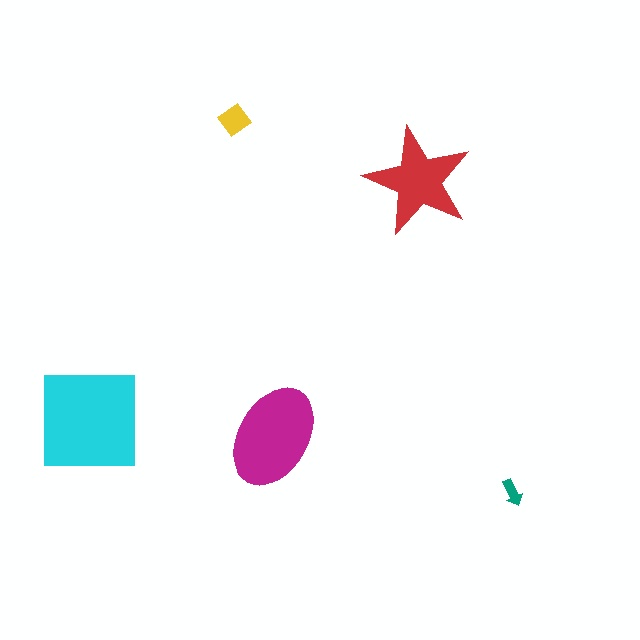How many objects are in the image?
There are 5 objects in the image.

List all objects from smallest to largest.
The teal arrow, the yellow diamond, the red star, the magenta ellipse, the cyan square.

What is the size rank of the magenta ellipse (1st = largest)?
2nd.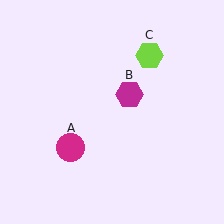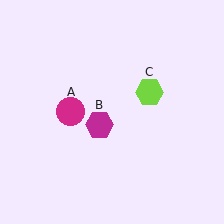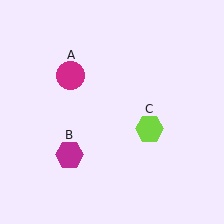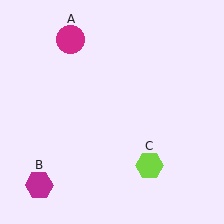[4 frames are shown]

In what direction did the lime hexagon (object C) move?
The lime hexagon (object C) moved down.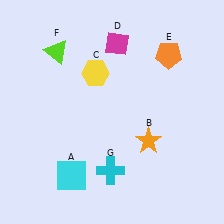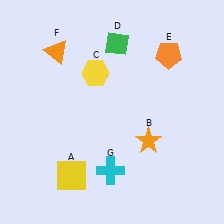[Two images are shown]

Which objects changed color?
A changed from cyan to yellow. D changed from magenta to green. F changed from lime to orange.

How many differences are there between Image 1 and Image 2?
There are 3 differences between the two images.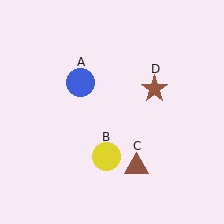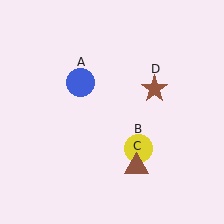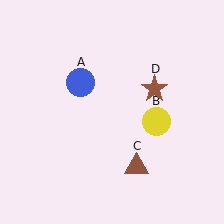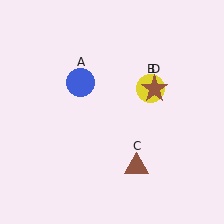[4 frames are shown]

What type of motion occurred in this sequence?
The yellow circle (object B) rotated counterclockwise around the center of the scene.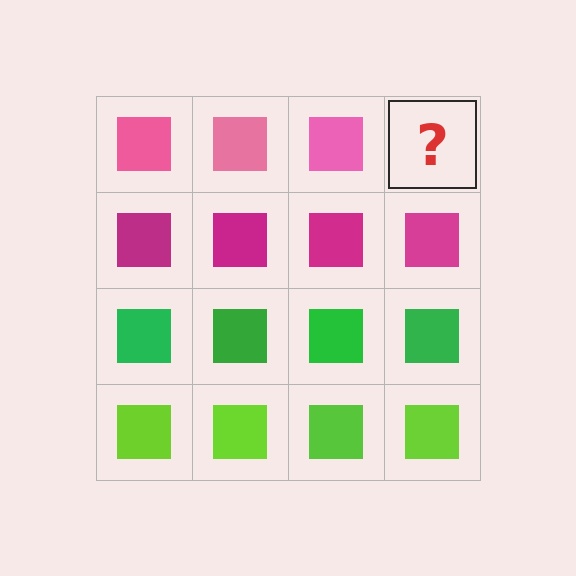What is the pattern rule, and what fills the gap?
The rule is that each row has a consistent color. The gap should be filled with a pink square.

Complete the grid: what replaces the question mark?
The question mark should be replaced with a pink square.